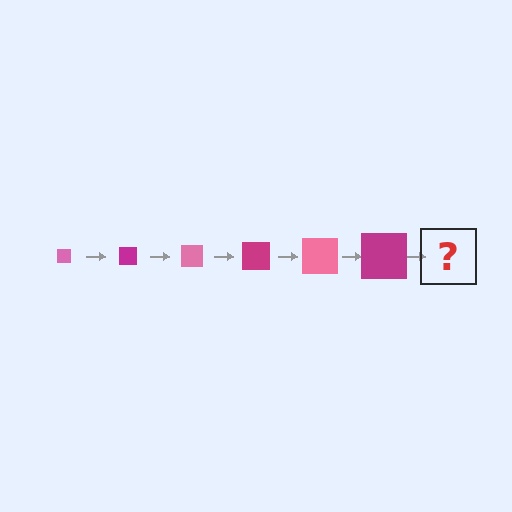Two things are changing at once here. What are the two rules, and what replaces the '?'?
The two rules are that the square grows larger each step and the color cycles through pink and magenta. The '?' should be a pink square, larger than the previous one.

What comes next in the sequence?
The next element should be a pink square, larger than the previous one.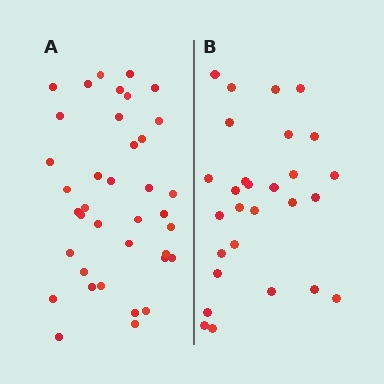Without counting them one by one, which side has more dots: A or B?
Region A (the left region) has more dots.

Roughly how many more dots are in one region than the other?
Region A has roughly 10 or so more dots than region B.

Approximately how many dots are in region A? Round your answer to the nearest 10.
About 40 dots. (The exact count is 38, which rounds to 40.)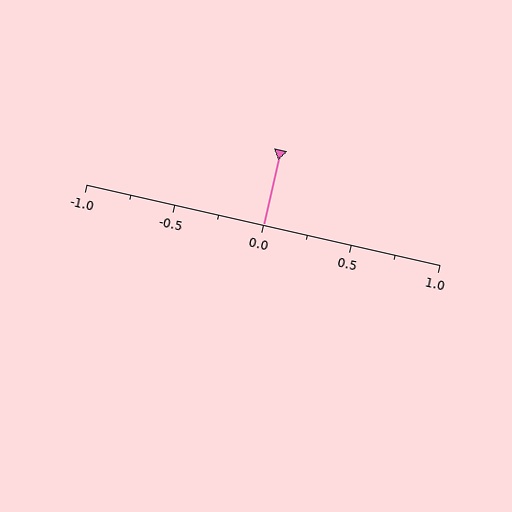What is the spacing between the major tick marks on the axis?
The major ticks are spaced 0.5 apart.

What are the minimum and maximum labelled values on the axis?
The axis runs from -1.0 to 1.0.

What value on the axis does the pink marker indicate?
The marker indicates approximately 0.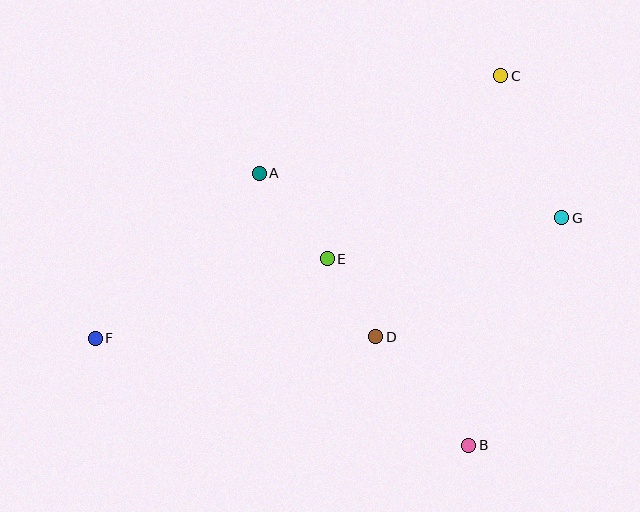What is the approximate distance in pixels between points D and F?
The distance between D and F is approximately 281 pixels.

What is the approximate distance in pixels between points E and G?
The distance between E and G is approximately 238 pixels.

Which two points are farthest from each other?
Points C and F are farthest from each other.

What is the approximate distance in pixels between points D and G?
The distance between D and G is approximately 221 pixels.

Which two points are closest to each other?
Points D and E are closest to each other.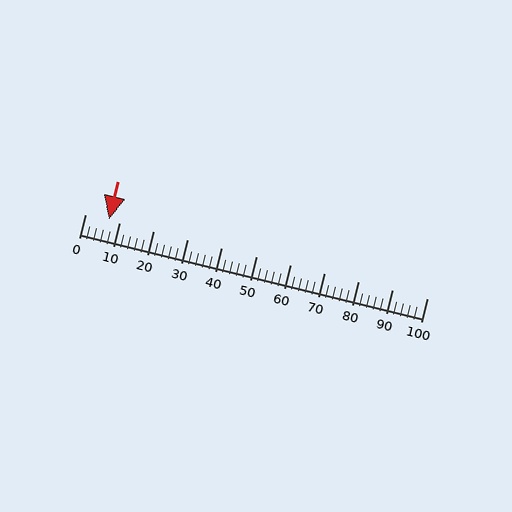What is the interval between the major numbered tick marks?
The major tick marks are spaced 10 units apart.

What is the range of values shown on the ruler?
The ruler shows values from 0 to 100.